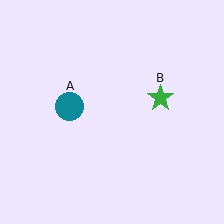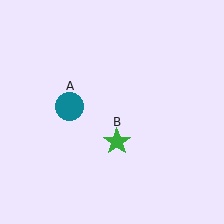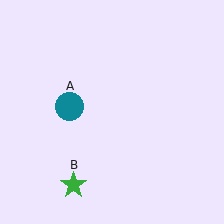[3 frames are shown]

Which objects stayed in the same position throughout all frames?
Teal circle (object A) remained stationary.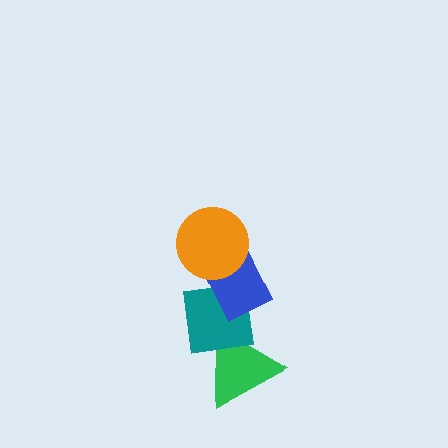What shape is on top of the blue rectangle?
The orange circle is on top of the blue rectangle.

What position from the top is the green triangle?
The green triangle is 4th from the top.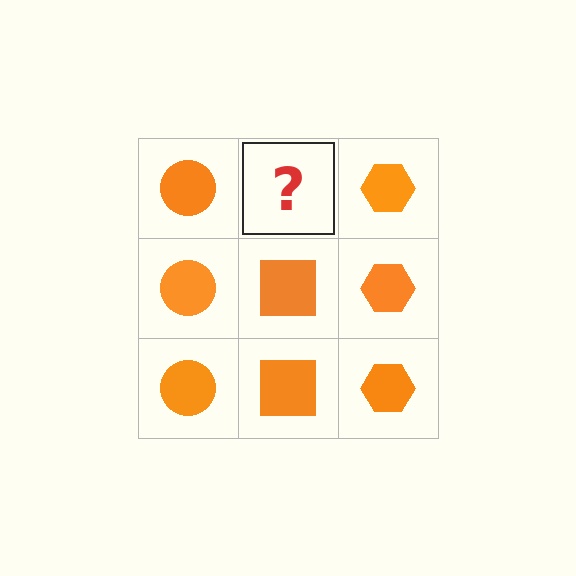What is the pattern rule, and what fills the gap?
The rule is that each column has a consistent shape. The gap should be filled with an orange square.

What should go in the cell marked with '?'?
The missing cell should contain an orange square.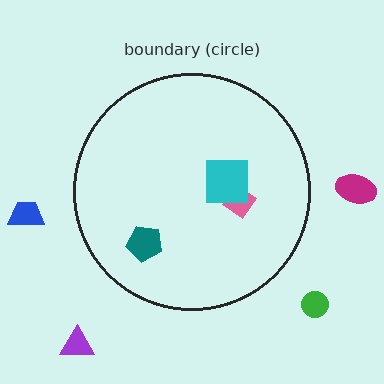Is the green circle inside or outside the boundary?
Outside.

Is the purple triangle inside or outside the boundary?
Outside.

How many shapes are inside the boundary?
3 inside, 4 outside.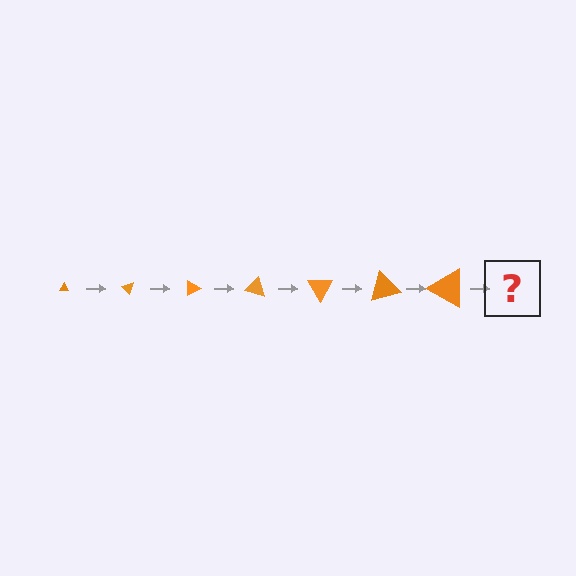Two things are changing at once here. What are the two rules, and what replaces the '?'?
The two rules are that the triangle grows larger each step and it rotates 45 degrees each step. The '?' should be a triangle, larger than the previous one and rotated 315 degrees from the start.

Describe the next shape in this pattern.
It should be a triangle, larger than the previous one and rotated 315 degrees from the start.